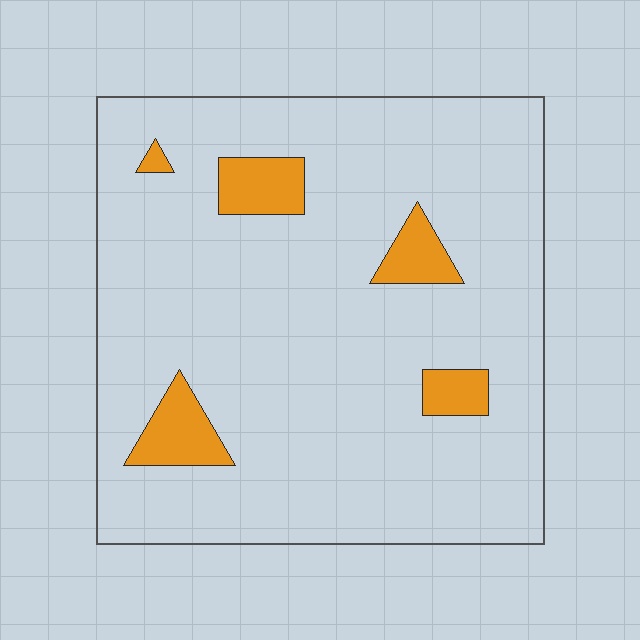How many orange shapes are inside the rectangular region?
5.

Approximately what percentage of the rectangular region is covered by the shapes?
Approximately 10%.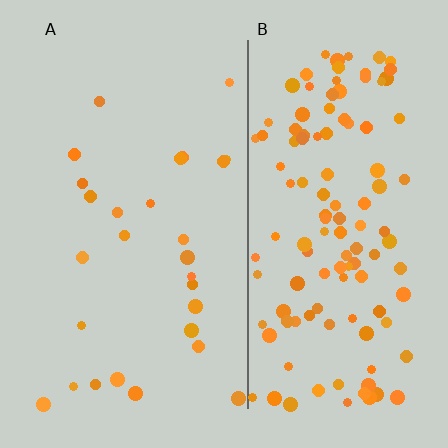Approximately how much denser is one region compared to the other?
Approximately 4.5× — region B over region A.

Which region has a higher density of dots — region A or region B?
B (the right).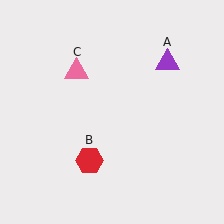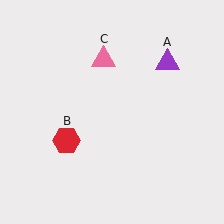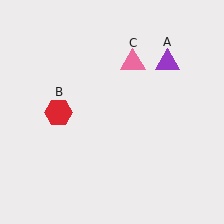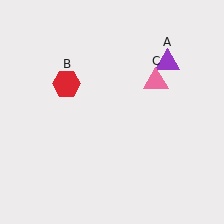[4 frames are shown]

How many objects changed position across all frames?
2 objects changed position: red hexagon (object B), pink triangle (object C).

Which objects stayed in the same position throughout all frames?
Purple triangle (object A) remained stationary.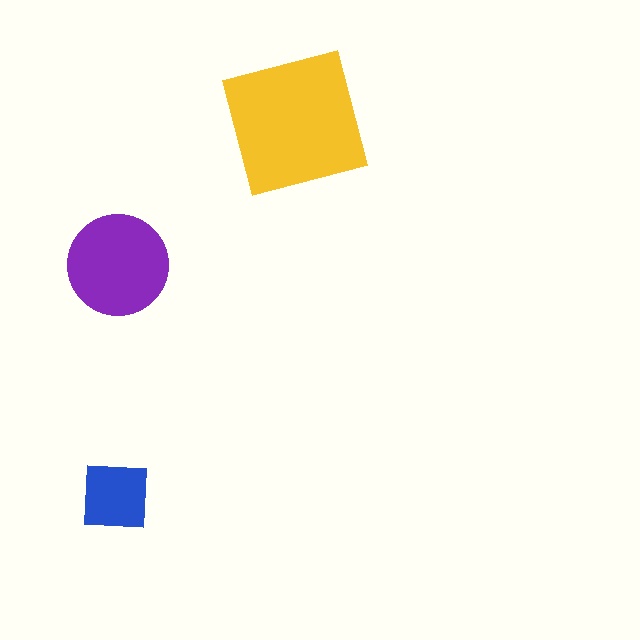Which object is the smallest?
The blue square.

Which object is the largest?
The yellow square.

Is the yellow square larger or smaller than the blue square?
Larger.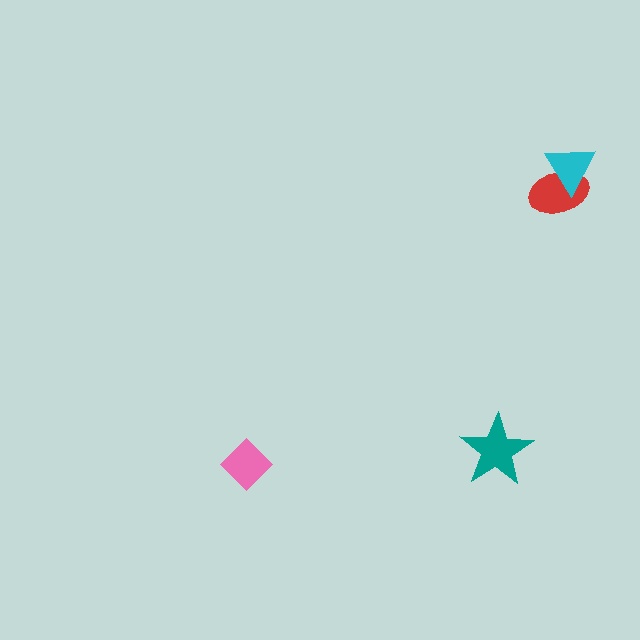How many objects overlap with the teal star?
0 objects overlap with the teal star.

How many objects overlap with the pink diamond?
0 objects overlap with the pink diamond.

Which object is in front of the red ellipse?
The cyan triangle is in front of the red ellipse.